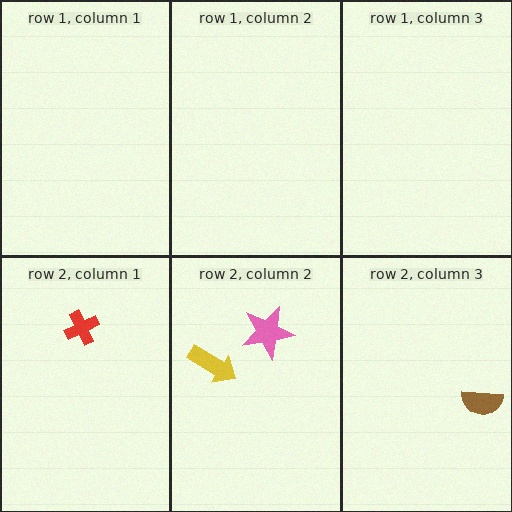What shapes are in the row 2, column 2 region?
The pink star, the yellow arrow.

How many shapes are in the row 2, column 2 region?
2.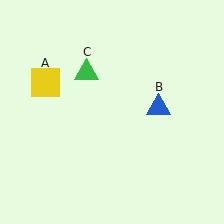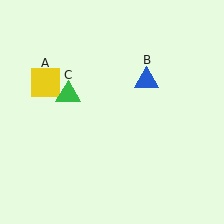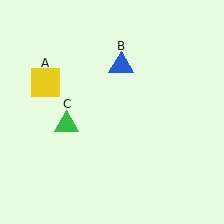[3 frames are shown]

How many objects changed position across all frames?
2 objects changed position: blue triangle (object B), green triangle (object C).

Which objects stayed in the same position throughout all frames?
Yellow square (object A) remained stationary.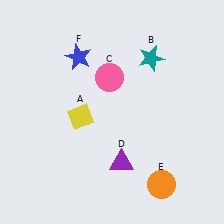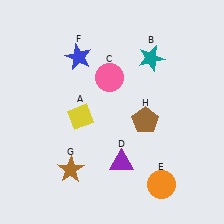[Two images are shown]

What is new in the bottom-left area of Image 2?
A brown star (G) was added in the bottom-left area of Image 2.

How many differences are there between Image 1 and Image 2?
There are 2 differences between the two images.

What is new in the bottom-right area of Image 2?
A brown pentagon (H) was added in the bottom-right area of Image 2.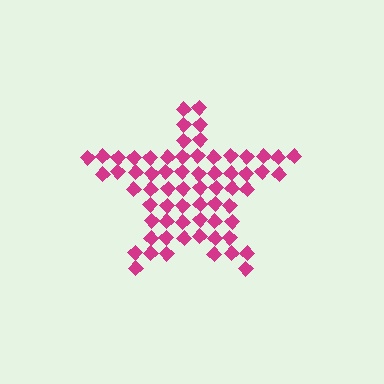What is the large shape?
The large shape is a star.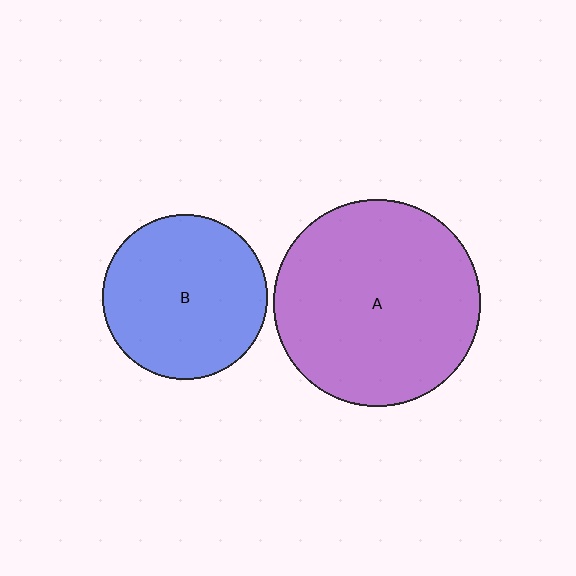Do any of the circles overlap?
No, none of the circles overlap.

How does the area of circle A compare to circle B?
Approximately 1.6 times.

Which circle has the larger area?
Circle A (purple).